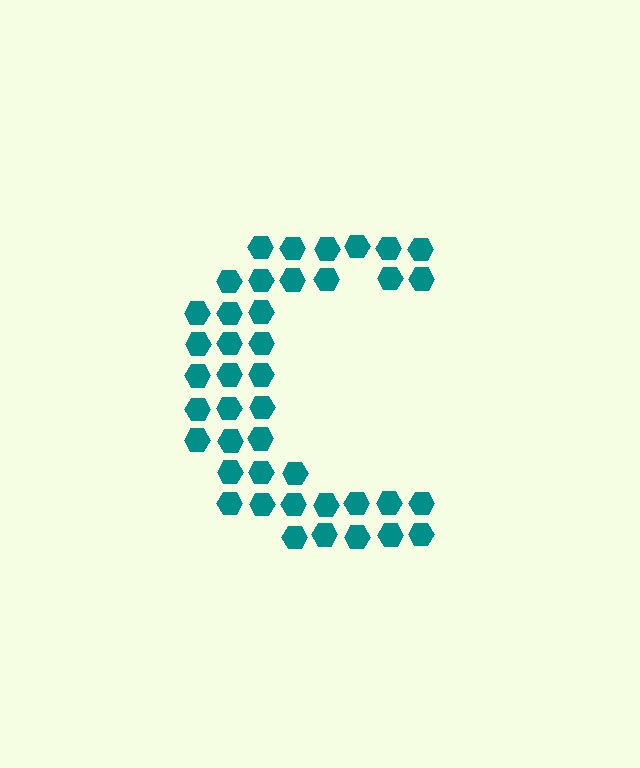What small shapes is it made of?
It is made of small hexagons.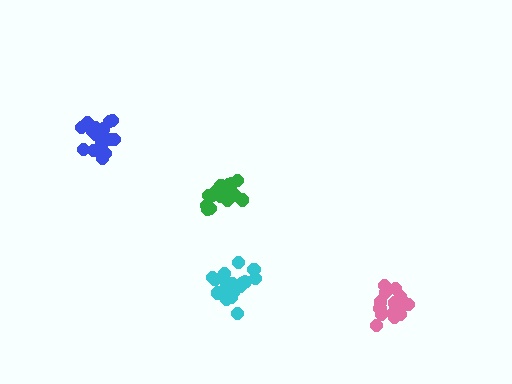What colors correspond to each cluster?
The clusters are colored: cyan, green, pink, blue.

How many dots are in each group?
Group 1: 20 dots, Group 2: 19 dots, Group 3: 18 dots, Group 4: 20 dots (77 total).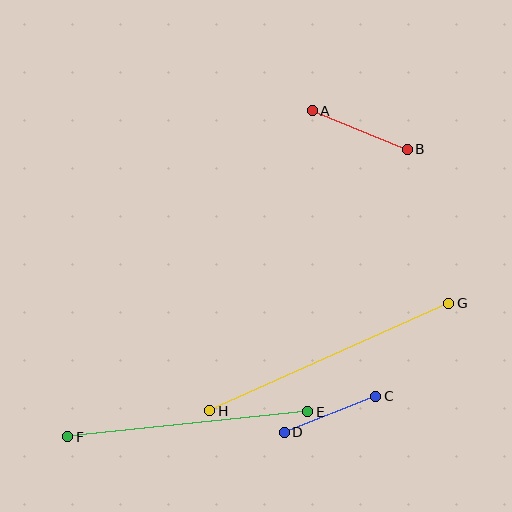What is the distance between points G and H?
The distance is approximately 262 pixels.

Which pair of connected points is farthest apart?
Points G and H are farthest apart.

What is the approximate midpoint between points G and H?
The midpoint is at approximately (329, 357) pixels.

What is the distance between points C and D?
The distance is approximately 98 pixels.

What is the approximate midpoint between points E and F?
The midpoint is at approximately (188, 424) pixels.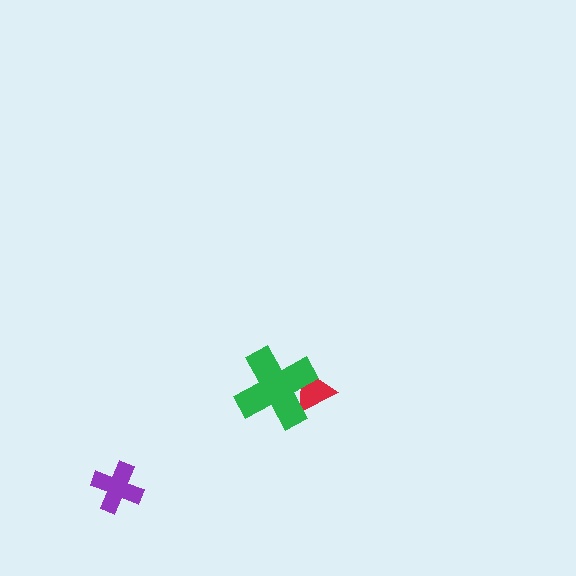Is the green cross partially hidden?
No, no other shape covers it.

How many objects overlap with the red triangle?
1 object overlaps with the red triangle.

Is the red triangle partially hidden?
Yes, it is partially covered by another shape.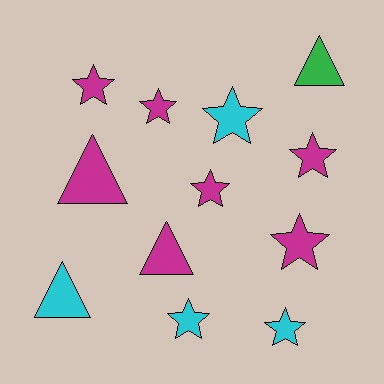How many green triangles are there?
There is 1 green triangle.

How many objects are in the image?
There are 12 objects.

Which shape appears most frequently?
Star, with 8 objects.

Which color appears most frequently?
Magenta, with 7 objects.